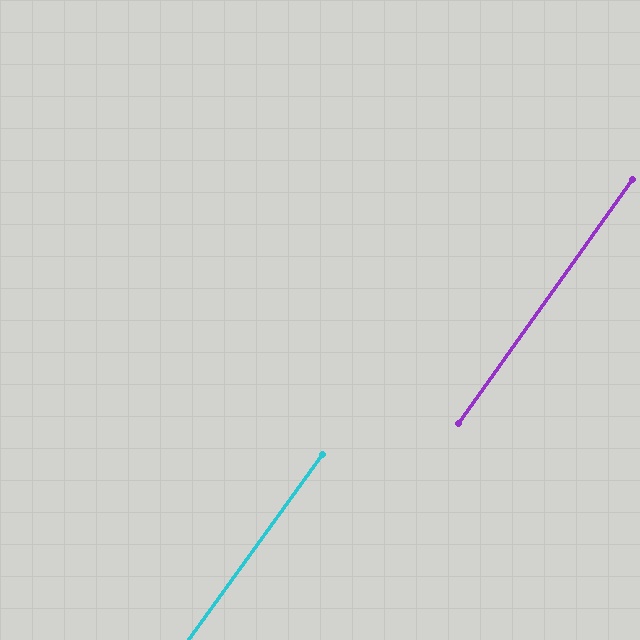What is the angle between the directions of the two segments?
Approximately 0 degrees.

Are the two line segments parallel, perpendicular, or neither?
Parallel — their directions differ by only 0.4°.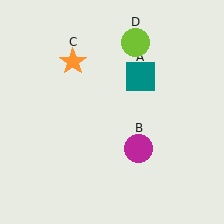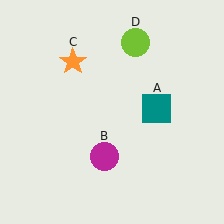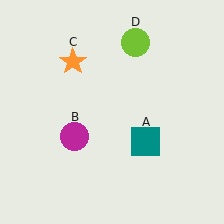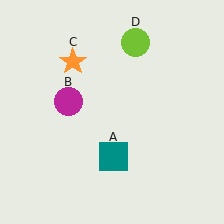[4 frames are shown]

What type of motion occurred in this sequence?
The teal square (object A), magenta circle (object B) rotated clockwise around the center of the scene.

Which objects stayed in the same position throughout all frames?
Orange star (object C) and lime circle (object D) remained stationary.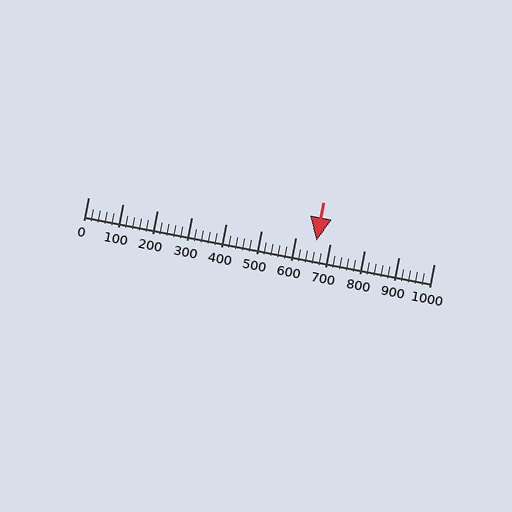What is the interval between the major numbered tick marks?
The major tick marks are spaced 100 units apart.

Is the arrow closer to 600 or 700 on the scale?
The arrow is closer to 700.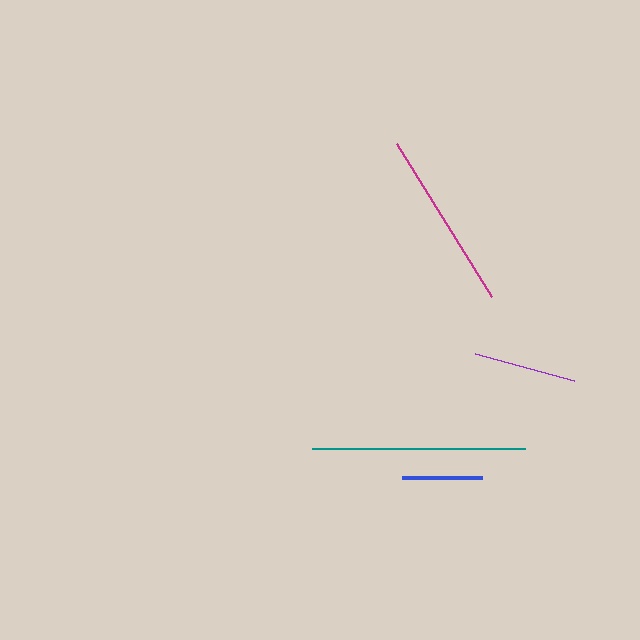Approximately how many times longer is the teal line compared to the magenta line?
The teal line is approximately 1.2 times the length of the magenta line.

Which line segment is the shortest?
The blue line is the shortest at approximately 80 pixels.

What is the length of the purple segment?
The purple segment is approximately 103 pixels long.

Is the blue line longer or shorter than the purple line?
The purple line is longer than the blue line.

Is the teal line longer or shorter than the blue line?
The teal line is longer than the blue line.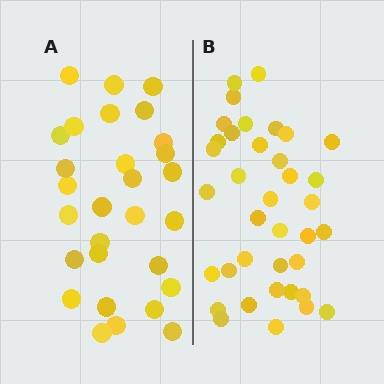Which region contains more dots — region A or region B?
Region B (the right region) has more dots.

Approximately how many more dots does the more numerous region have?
Region B has roughly 8 or so more dots than region A.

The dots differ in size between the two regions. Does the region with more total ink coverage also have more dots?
No. Region A has more total ink coverage because its dots are larger, but region B actually contains more individual dots. Total area can be misleading — the number of items is what matters here.